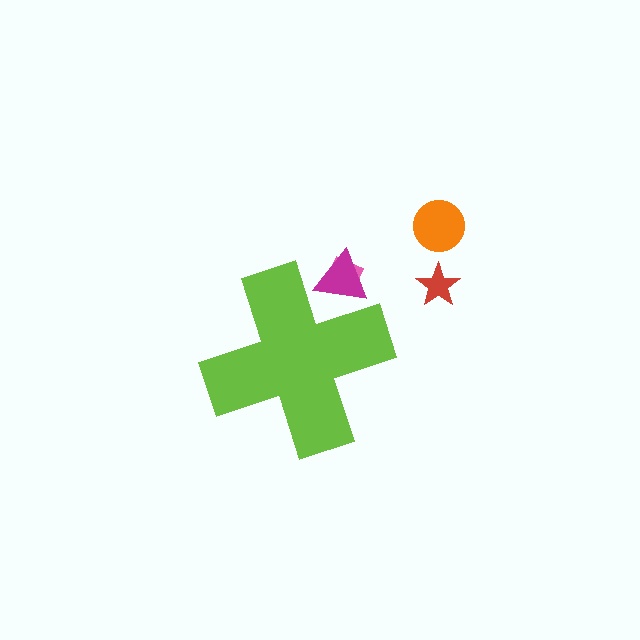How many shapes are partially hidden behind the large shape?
2 shapes are partially hidden.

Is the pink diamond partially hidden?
Yes, the pink diamond is partially hidden behind the lime cross.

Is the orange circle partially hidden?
No, the orange circle is fully visible.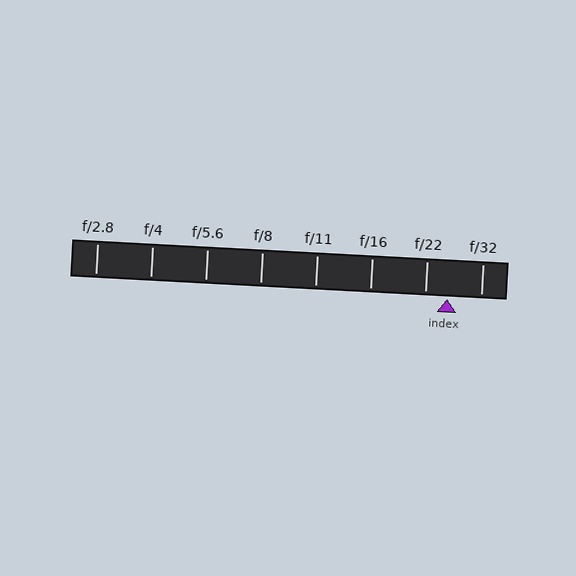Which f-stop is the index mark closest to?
The index mark is closest to f/22.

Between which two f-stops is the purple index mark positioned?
The index mark is between f/22 and f/32.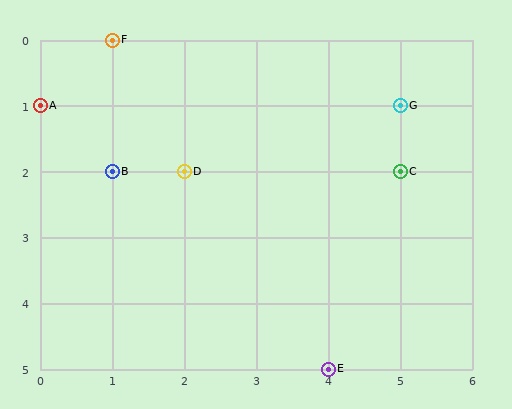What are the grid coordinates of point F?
Point F is at grid coordinates (1, 0).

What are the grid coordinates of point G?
Point G is at grid coordinates (5, 1).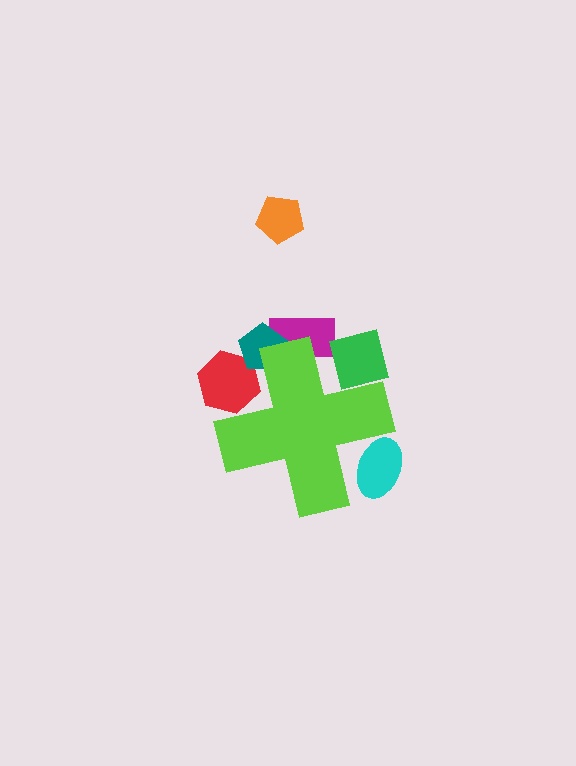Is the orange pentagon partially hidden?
No, the orange pentagon is fully visible.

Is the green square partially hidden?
Yes, the green square is partially hidden behind the lime cross.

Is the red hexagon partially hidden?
Yes, the red hexagon is partially hidden behind the lime cross.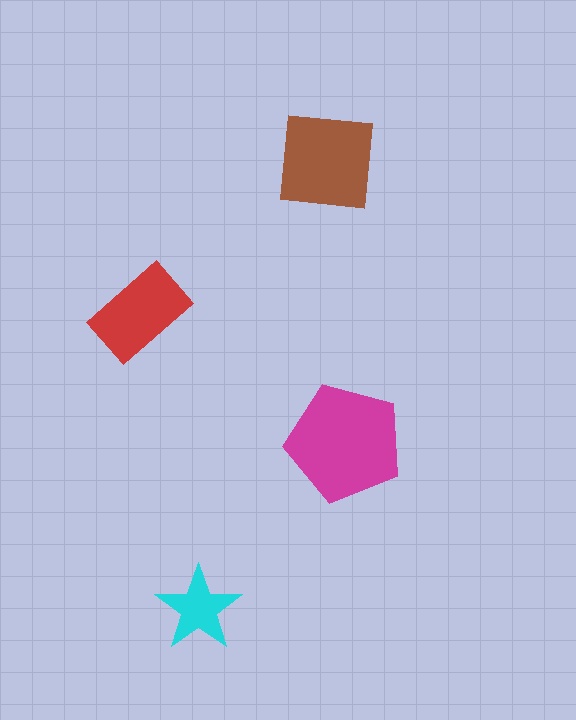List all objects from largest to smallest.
The magenta pentagon, the brown square, the red rectangle, the cyan star.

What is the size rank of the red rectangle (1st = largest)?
3rd.